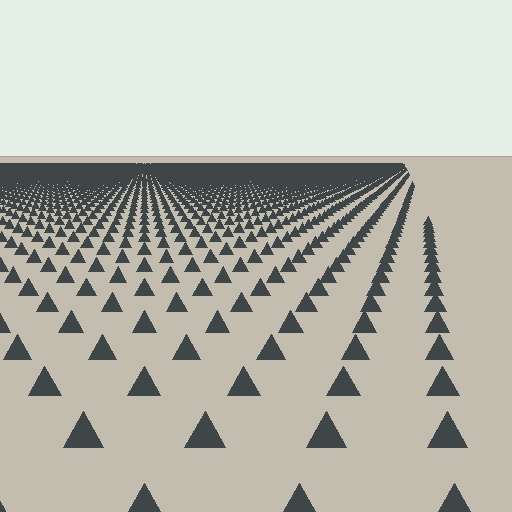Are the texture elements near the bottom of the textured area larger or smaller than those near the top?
Larger. Near the bottom, elements are closer to the viewer and appear at a bigger on-screen size.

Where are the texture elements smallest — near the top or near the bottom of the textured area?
Near the top.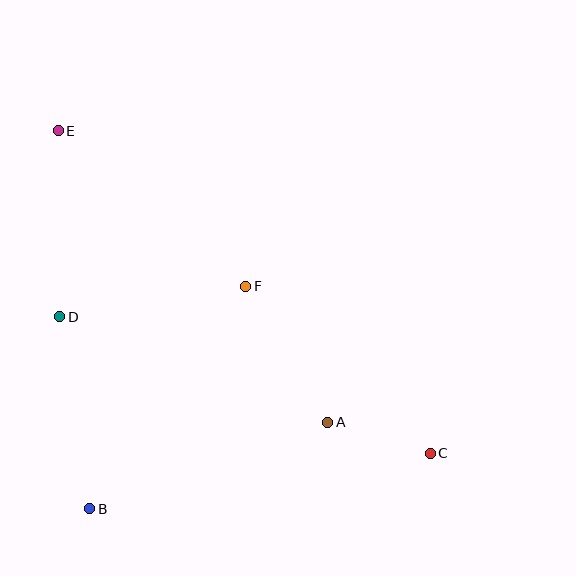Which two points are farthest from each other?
Points C and E are farthest from each other.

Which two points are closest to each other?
Points A and C are closest to each other.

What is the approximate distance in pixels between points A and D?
The distance between A and D is approximately 288 pixels.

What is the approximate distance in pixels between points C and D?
The distance between C and D is approximately 395 pixels.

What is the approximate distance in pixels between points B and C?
The distance between B and C is approximately 345 pixels.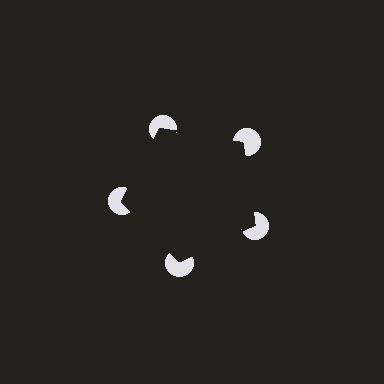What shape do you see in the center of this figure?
An illusory pentagon — its edges are inferred from the aligned wedge cuts in the pac-man discs, not physically drawn.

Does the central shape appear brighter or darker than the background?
It typically appears slightly darker than the background, even though no actual brightness change is drawn.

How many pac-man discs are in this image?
There are 5 — one at each vertex of the illusory pentagon.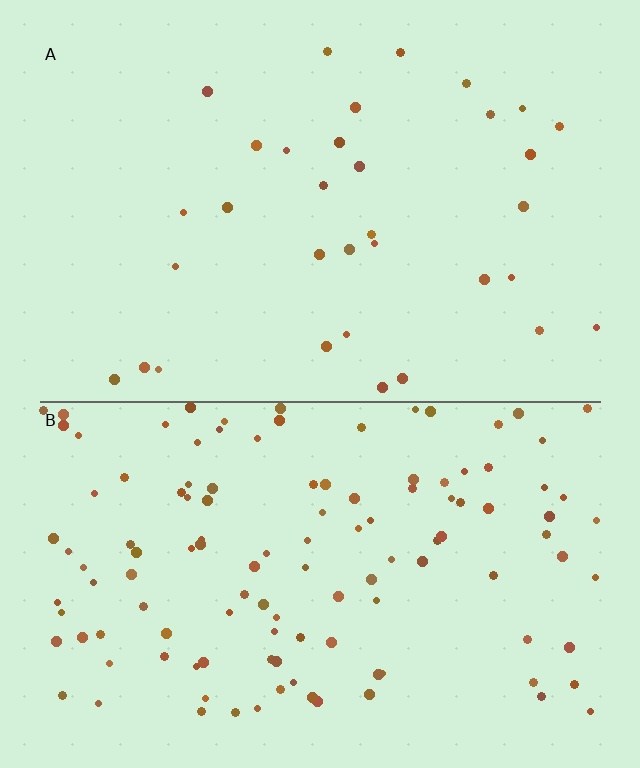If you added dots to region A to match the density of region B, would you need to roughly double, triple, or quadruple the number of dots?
Approximately quadruple.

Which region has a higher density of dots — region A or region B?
B (the bottom).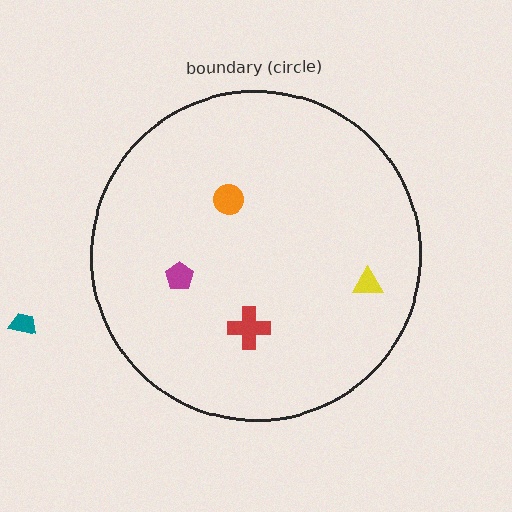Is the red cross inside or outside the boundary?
Inside.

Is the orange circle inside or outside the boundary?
Inside.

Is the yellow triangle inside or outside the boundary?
Inside.